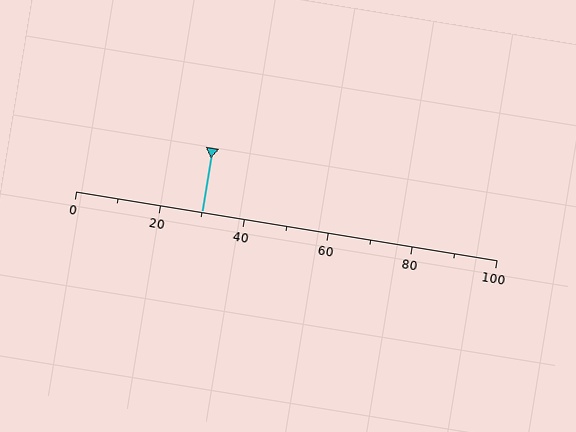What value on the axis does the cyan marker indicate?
The marker indicates approximately 30.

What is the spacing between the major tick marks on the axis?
The major ticks are spaced 20 apart.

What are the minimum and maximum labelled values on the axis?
The axis runs from 0 to 100.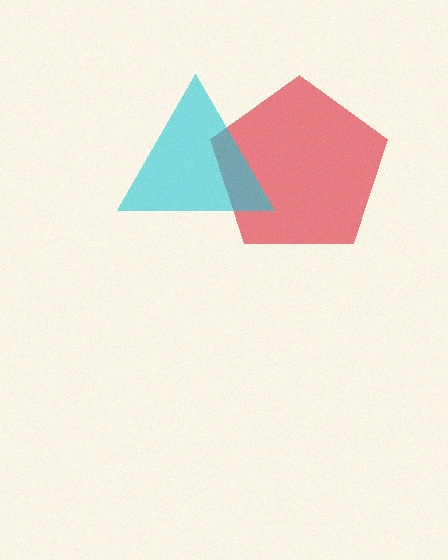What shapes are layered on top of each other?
The layered shapes are: a red pentagon, a cyan triangle.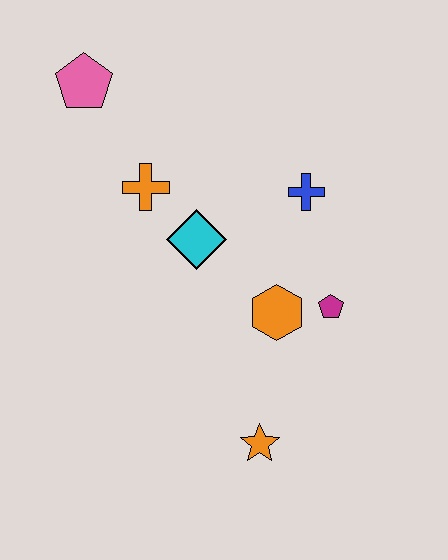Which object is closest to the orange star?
The orange hexagon is closest to the orange star.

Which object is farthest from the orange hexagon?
The pink pentagon is farthest from the orange hexagon.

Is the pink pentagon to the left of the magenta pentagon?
Yes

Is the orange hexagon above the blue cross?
No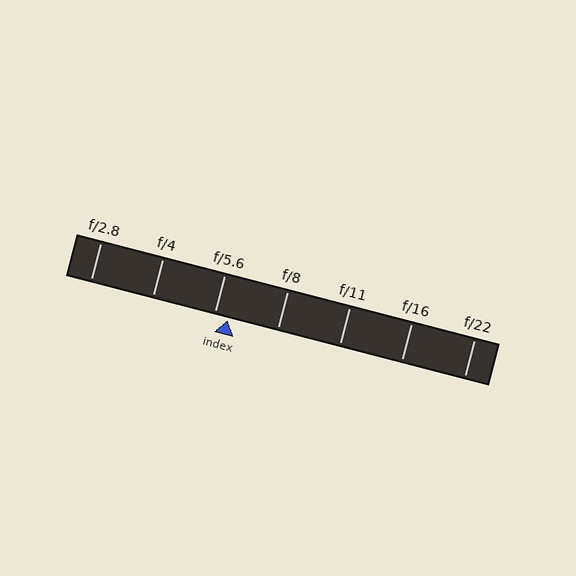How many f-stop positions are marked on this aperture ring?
There are 7 f-stop positions marked.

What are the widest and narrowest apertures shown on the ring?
The widest aperture shown is f/2.8 and the narrowest is f/22.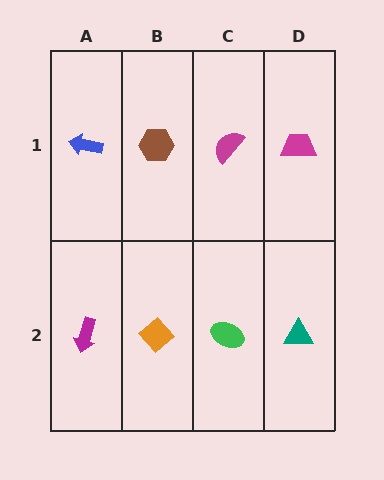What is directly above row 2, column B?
A brown hexagon.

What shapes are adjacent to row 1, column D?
A teal triangle (row 2, column D), a magenta semicircle (row 1, column C).